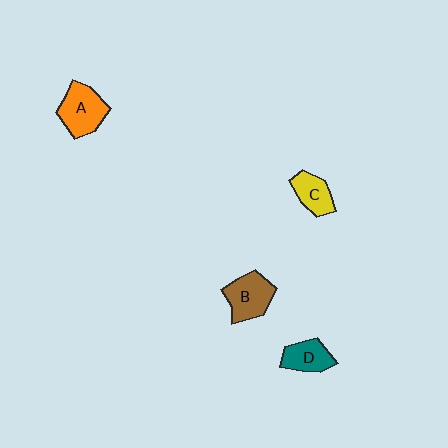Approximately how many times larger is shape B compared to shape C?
Approximately 1.4 times.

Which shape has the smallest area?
Shape C (yellow).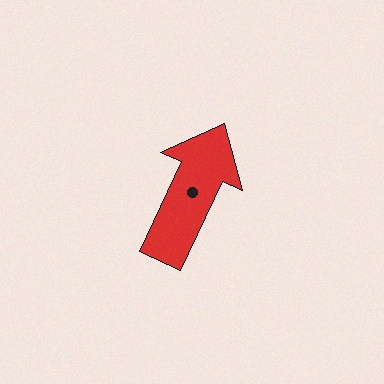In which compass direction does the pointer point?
Northeast.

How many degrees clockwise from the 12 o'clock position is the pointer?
Approximately 25 degrees.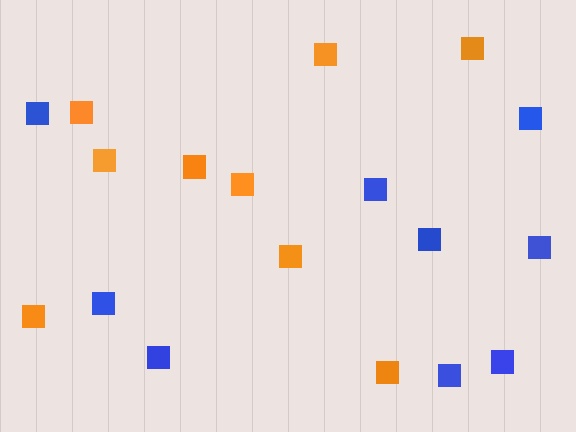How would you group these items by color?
There are 2 groups: one group of orange squares (9) and one group of blue squares (9).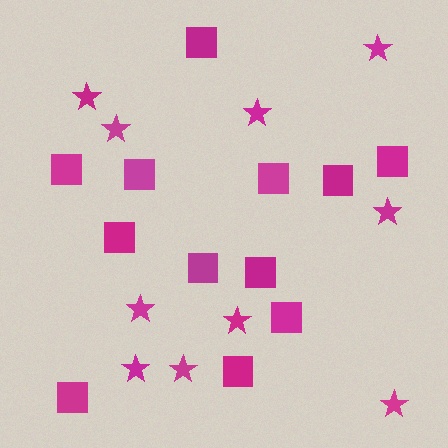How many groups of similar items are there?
There are 2 groups: one group of squares (12) and one group of stars (10).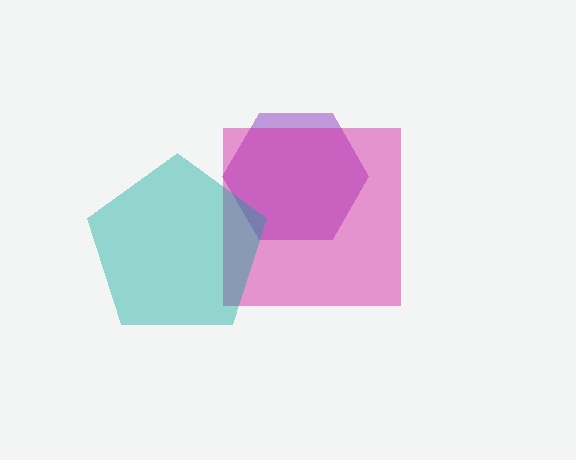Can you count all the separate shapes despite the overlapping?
Yes, there are 3 separate shapes.